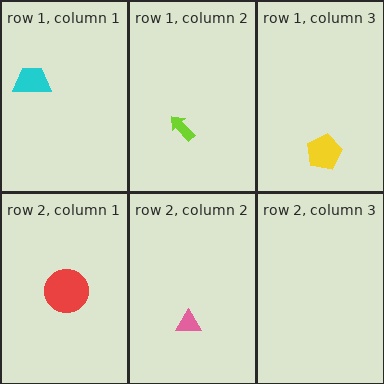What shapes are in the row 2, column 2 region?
The pink triangle.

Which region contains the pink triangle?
The row 2, column 2 region.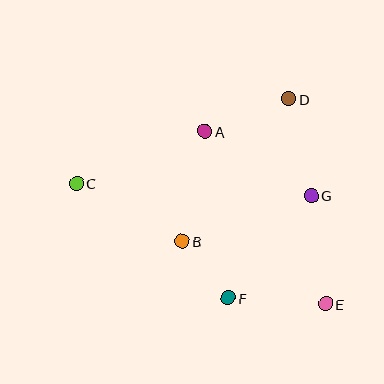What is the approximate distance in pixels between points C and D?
The distance between C and D is approximately 228 pixels.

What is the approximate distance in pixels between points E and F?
The distance between E and F is approximately 97 pixels.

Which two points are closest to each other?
Points B and F are closest to each other.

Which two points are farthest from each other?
Points C and E are farthest from each other.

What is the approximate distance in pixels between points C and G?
The distance between C and G is approximately 235 pixels.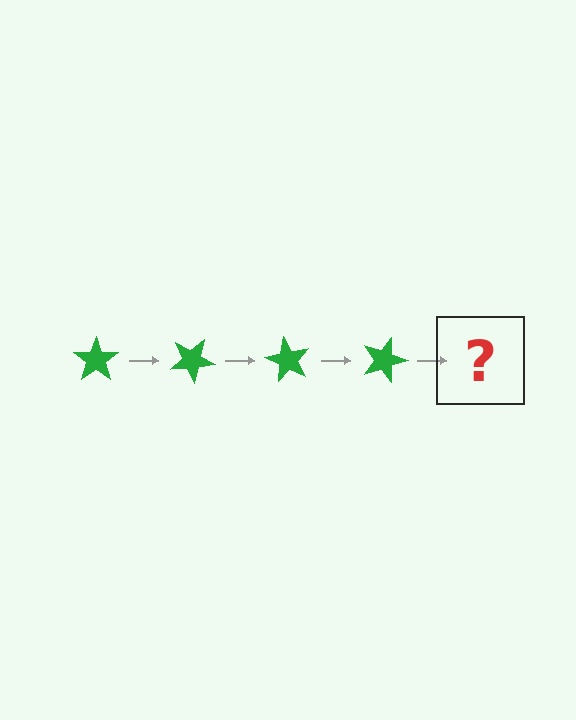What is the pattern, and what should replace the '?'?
The pattern is that the star rotates 30 degrees each step. The '?' should be a green star rotated 120 degrees.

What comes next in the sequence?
The next element should be a green star rotated 120 degrees.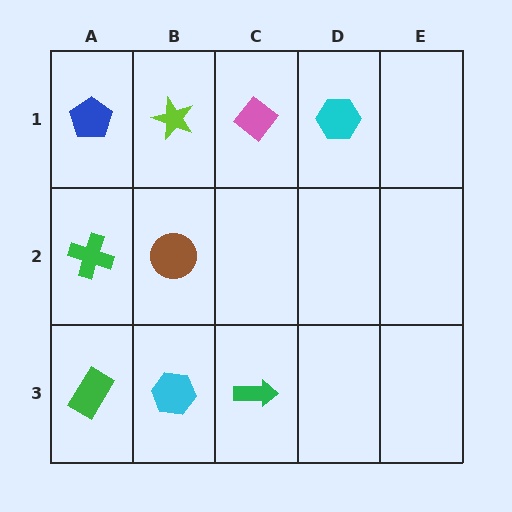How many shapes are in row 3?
3 shapes.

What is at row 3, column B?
A cyan hexagon.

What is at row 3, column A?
A green rectangle.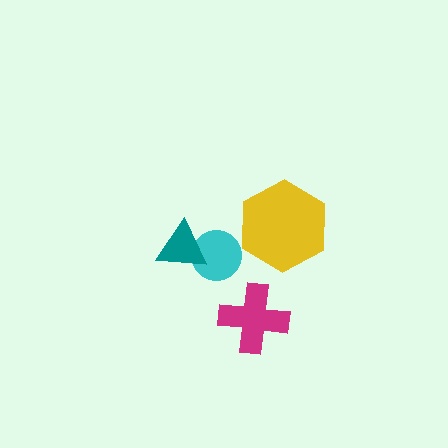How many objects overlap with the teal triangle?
1 object overlaps with the teal triangle.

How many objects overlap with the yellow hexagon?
0 objects overlap with the yellow hexagon.